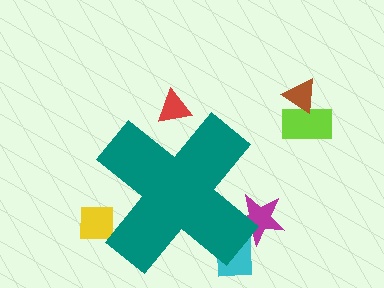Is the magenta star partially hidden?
Yes, the magenta star is partially hidden behind the teal cross.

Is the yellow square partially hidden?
Yes, the yellow square is partially hidden behind the teal cross.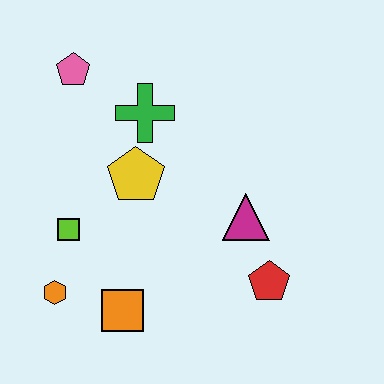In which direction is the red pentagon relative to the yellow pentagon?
The red pentagon is to the right of the yellow pentagon.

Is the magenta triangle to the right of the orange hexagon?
Yes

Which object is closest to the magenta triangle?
The red pentagon is closest to the magenta triangle.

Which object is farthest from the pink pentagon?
The red pentagon is farthest from the pink pentagon.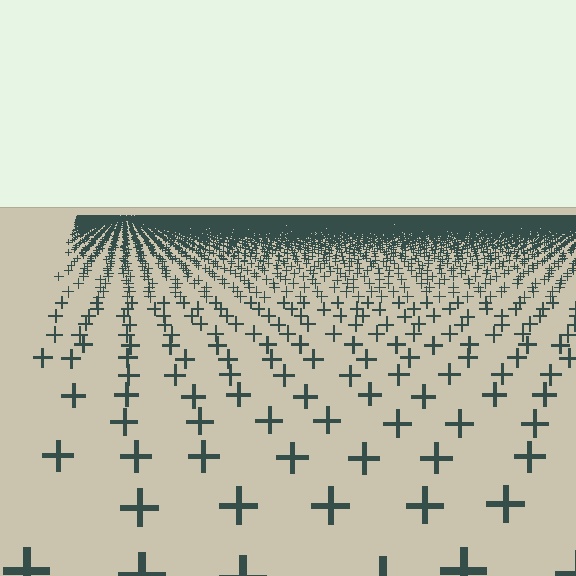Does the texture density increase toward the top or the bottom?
Density increases toward the top.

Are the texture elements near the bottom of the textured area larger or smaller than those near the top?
Larger. Near the bottom, elements are closer to the viewer and appear at a bigger on-screen size.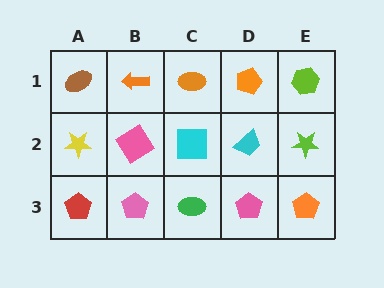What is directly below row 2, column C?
A green ellipse.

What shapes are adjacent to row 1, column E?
A lime star (row 2, column E), an orange pentagon (row 1, column D).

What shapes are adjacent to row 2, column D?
An orange pentagon (row 1, column D), a pink pentagon (row 3, column D), a cyan square (row 2, column C), a lime star (row 2, column E).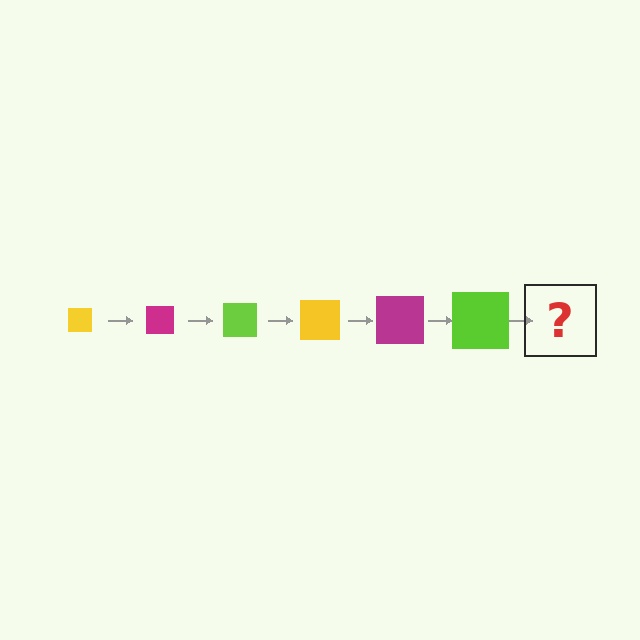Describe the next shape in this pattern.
It should be a yellow square, larger than the previous one.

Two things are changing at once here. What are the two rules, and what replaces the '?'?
The two rules are that the square grows larger each step and the color cycles through yellow, magenta, and lime. The '?' should be a yellow square, larger than the previous one.